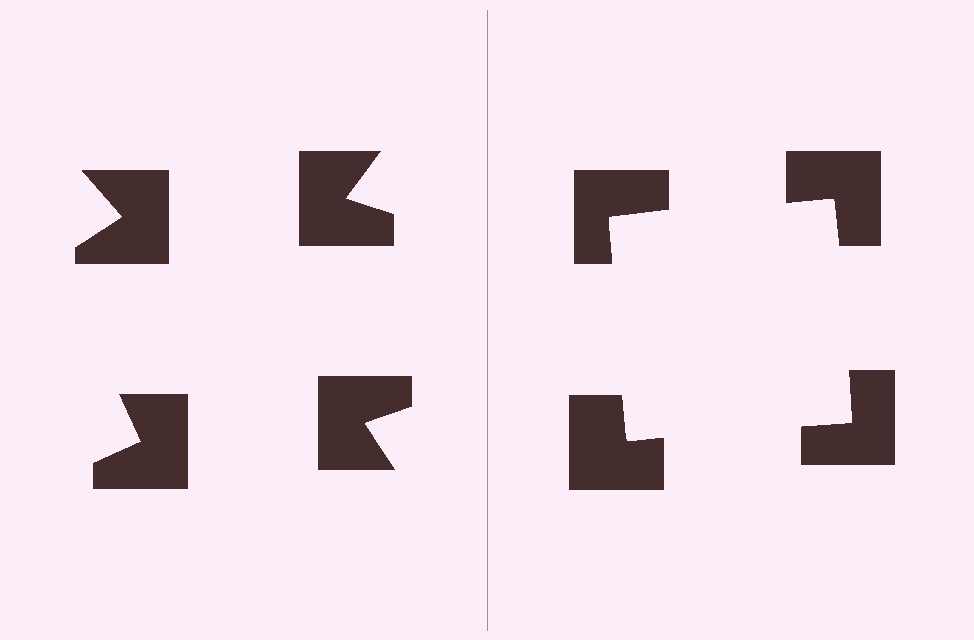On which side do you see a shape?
An illusory square appears on the right side. On the left side the wedge cuts are rotated, so no coherent shape forms.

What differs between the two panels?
The notched squares are positioned identically on both sides; only the wedge orientations differ. On the right they align to a square; on the left they are misaligned.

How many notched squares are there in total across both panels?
8 — 4 on each side.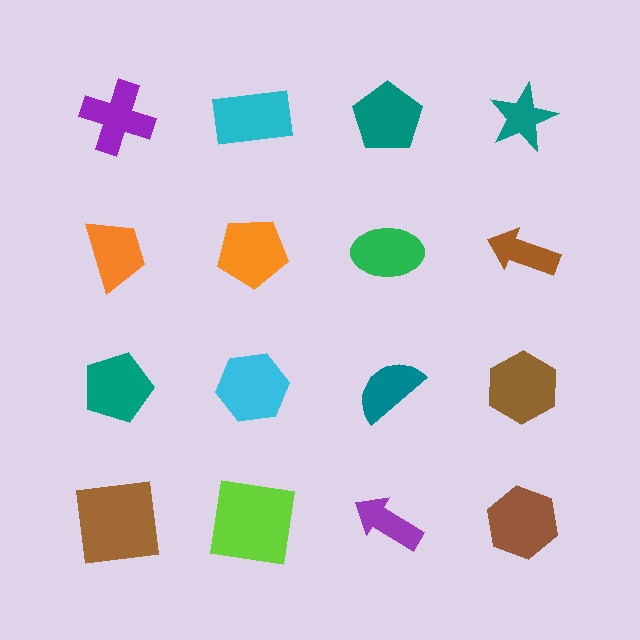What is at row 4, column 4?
A brown hexagon.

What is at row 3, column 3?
A teal semicircle.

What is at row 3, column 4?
A brown hexagon.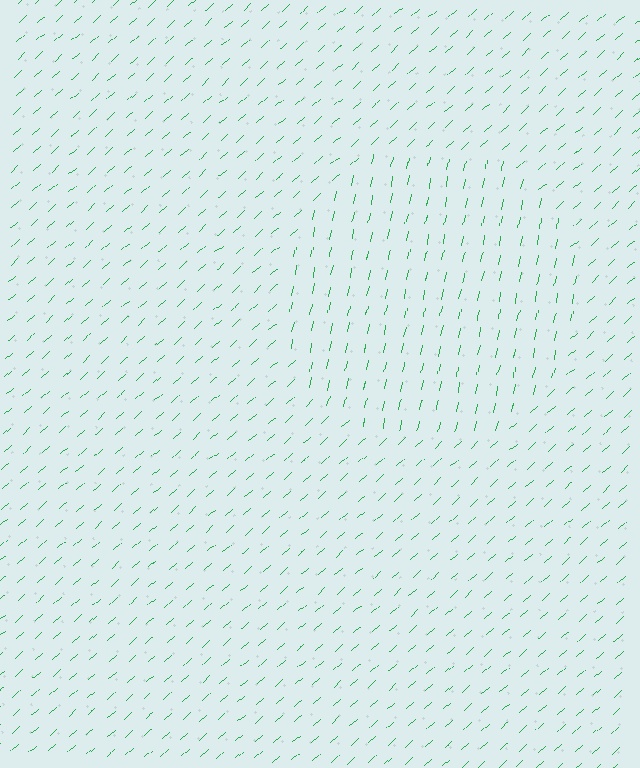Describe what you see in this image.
The image is filled with small green line segments. A circle region in the image has lines oriented differently from the surrounding lines, creating a visible texture boundary.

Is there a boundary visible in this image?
Yes, there is a texture boundary formed by a change in line orientation.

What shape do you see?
I see a circle.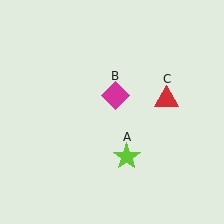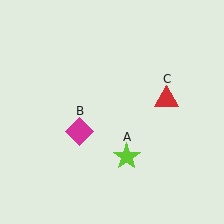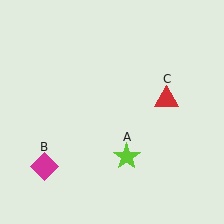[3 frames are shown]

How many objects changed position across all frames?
1 object changed position: magenta diamond (object B).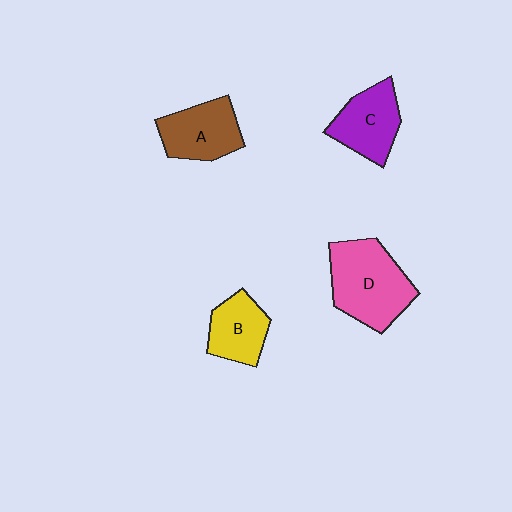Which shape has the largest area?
Shape D (pink).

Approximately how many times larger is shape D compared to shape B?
Approximately 1.7 times.